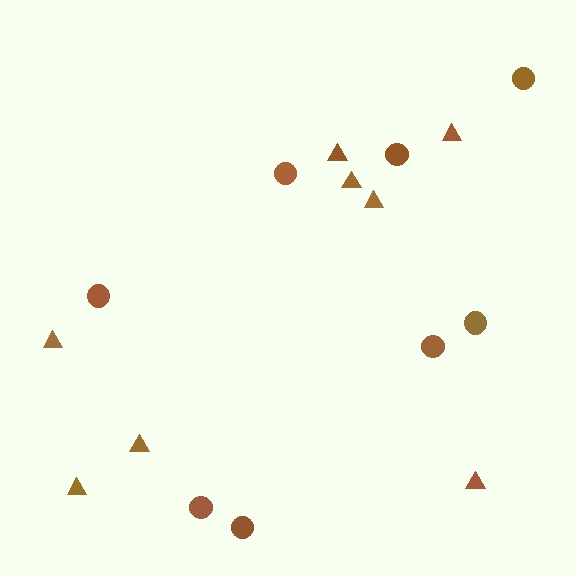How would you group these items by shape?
There are 2 groups: one group of triangles (8) and one group of circles (8).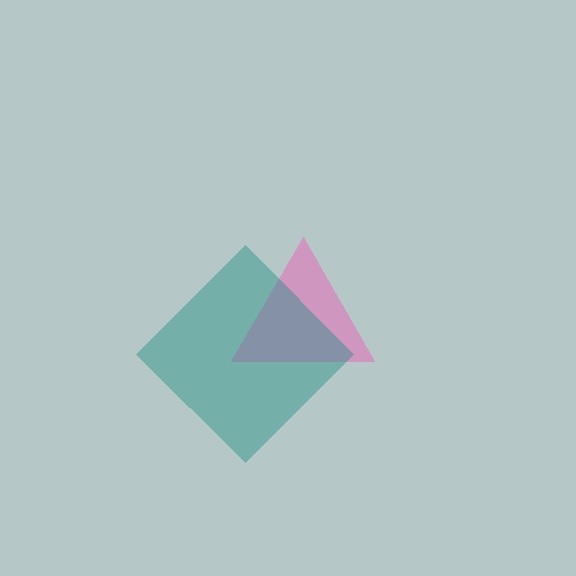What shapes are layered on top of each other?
The layered shapes are: a pink triangle, a teal diamond.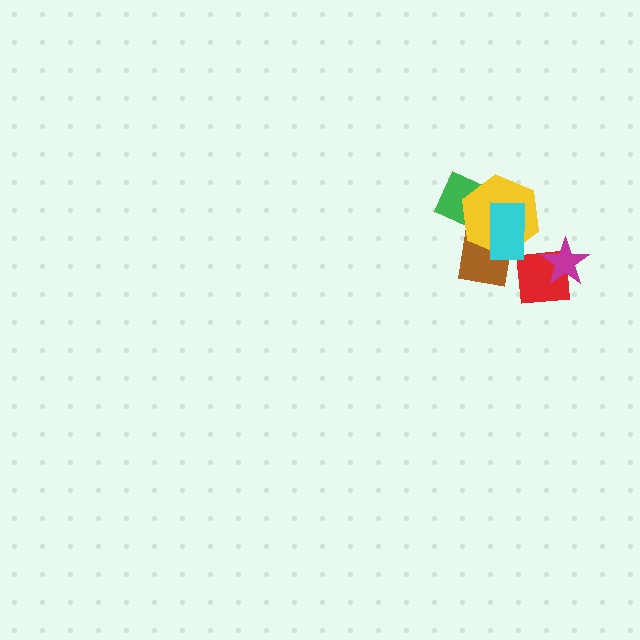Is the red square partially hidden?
Yes, it is partially covered by another shape.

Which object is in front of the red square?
The magenta star is in front of the red square.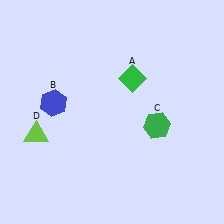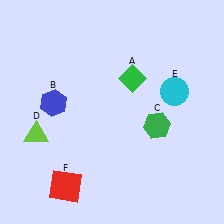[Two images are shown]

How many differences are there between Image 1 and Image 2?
There are 2 differences between the two images.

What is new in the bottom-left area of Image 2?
A red square (F) was added in the bottom-left area of Image 2.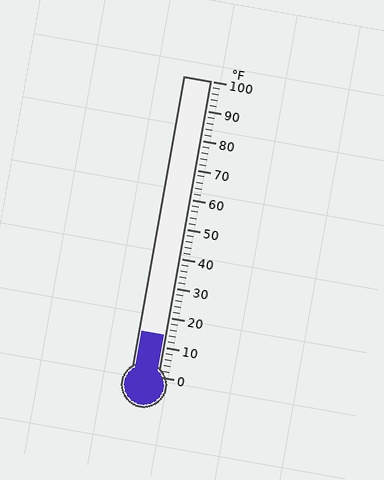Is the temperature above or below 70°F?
The temperature is below 70°F.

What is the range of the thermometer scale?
The thermometer scale ranges from 0°F to 100°F.